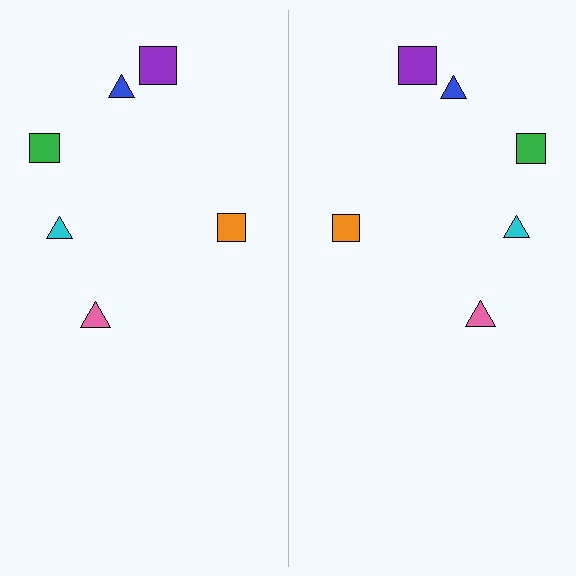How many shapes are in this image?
There are 12 shapes in this image.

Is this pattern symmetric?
Yes, this pattern has bilateral (reflection) symmetry.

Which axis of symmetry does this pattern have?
The pattern has a vertical axis of symmetry running through the center of the image.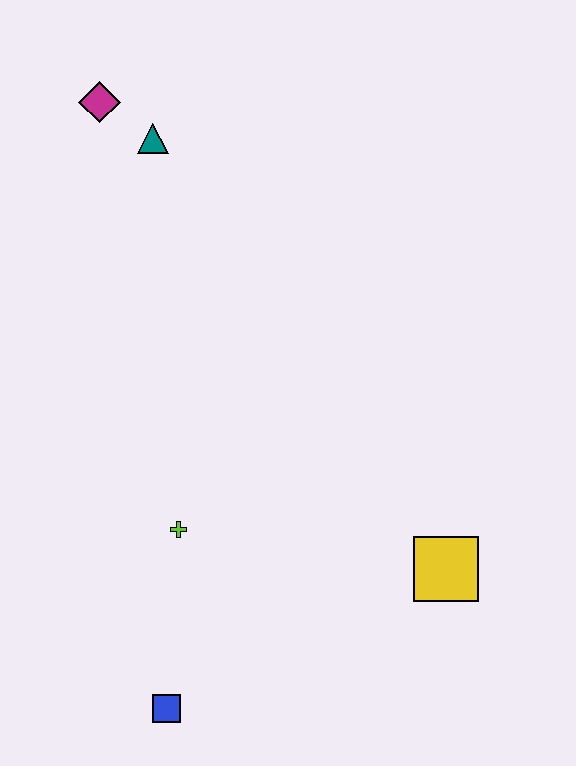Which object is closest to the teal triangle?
The magenta diamond is closest to the teal triangle.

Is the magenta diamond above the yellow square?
Yes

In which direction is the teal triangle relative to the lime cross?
The teal triangle is above the lime cross.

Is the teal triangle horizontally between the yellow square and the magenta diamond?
Yes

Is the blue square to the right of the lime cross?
No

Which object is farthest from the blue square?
The magenta diamond is farthest from the blue square.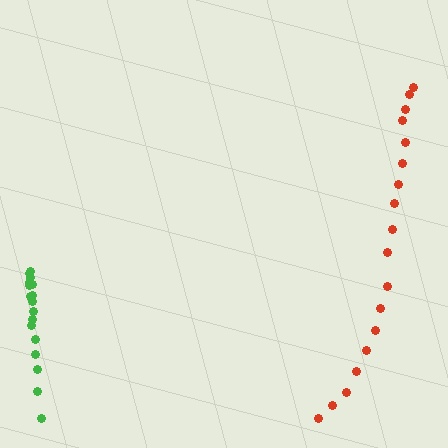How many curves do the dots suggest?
There are 2 distinct paths.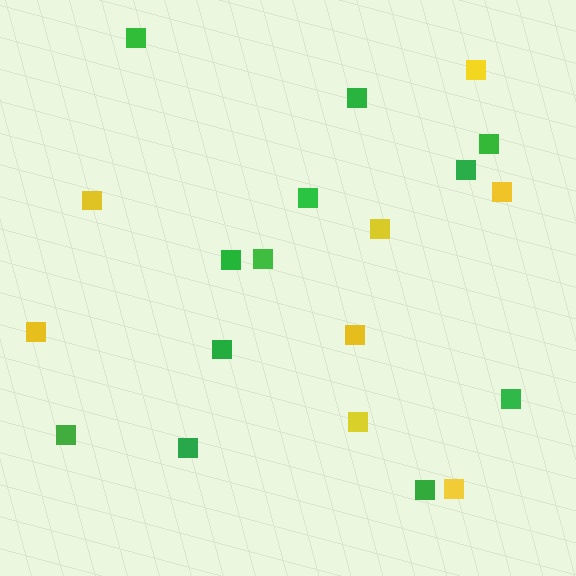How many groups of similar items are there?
There are 2 groups: one group of yellow squares (8) and one group of green squares (12).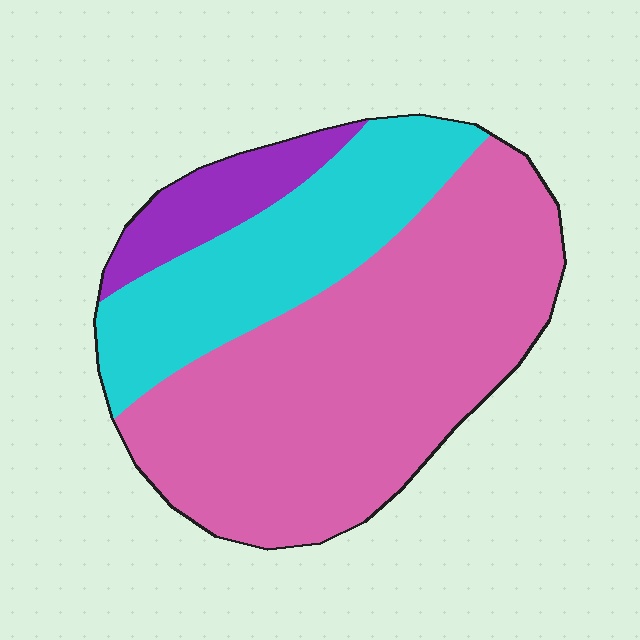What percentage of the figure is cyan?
Cyan takes up about one quarter (1/4) of the figure.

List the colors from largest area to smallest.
From largest to smallest: pink, cyan, purple.